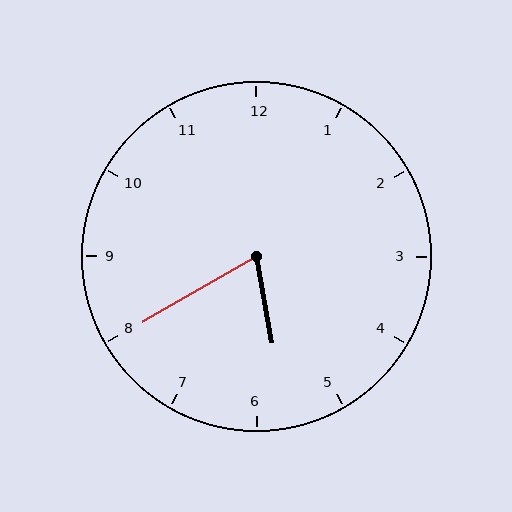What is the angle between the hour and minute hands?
Approximately 70 degrees.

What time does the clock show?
5:40.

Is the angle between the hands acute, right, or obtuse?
It is acute.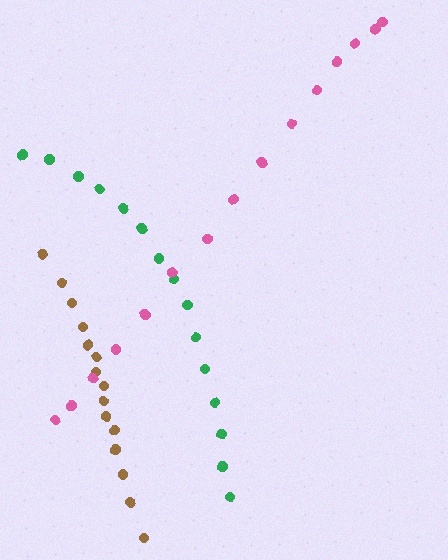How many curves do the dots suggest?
There are 3 distinct paths.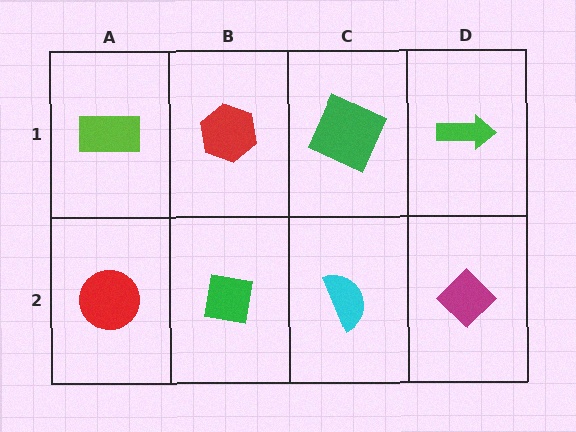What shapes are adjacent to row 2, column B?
A red hexagon (row 1, column B), a red circle (row 2, column A), a cyan semicircle (row 2, column C).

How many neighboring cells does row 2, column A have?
2.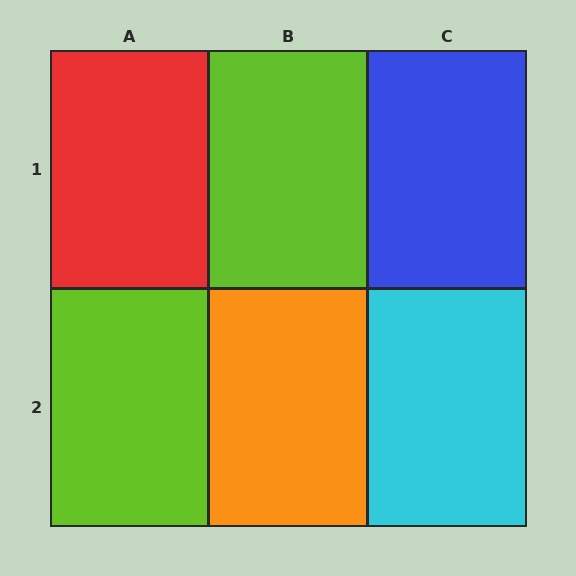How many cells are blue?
1 cell is blue.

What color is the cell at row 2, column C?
Cyan.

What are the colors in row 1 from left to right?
Red, lime, blue.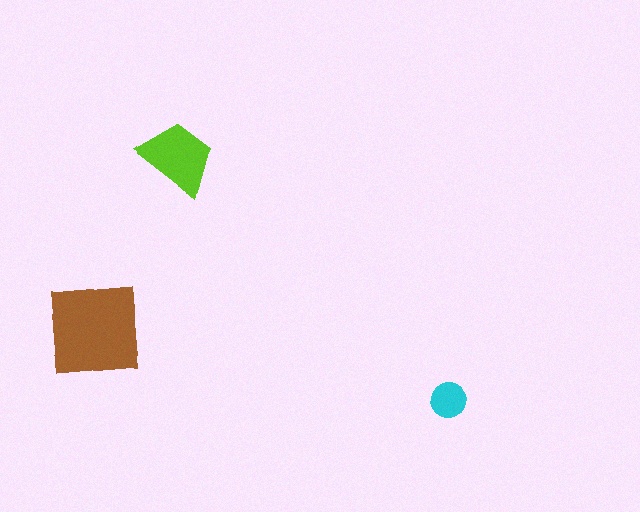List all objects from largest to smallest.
The brown square, the lime trapezoid, the cyan circle.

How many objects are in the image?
There are 3 objects in the image.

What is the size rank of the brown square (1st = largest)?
1st.